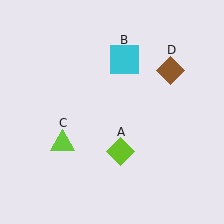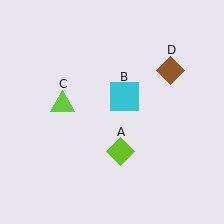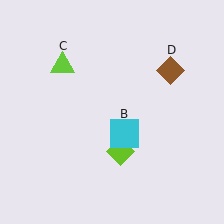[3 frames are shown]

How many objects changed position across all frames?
2 objects changed position: cyan square (object B), lime triangle (object C).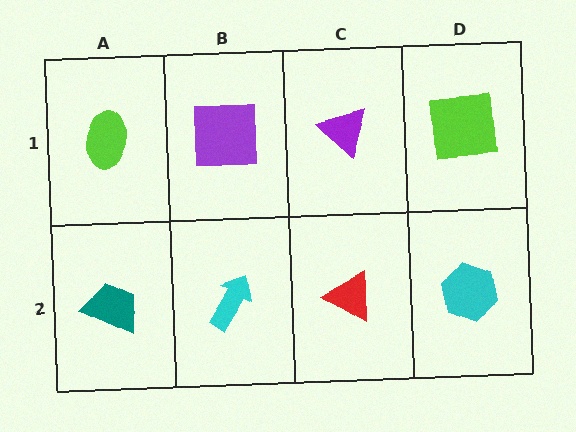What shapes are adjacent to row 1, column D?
A cyan hexagon (row 2, column D), a purple triangle (row 1, column C).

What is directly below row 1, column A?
A teal trapezoid.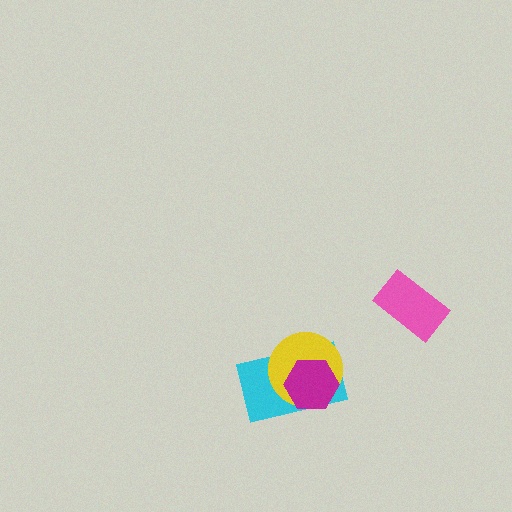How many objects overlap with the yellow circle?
2 objects overlap with the yellow circle.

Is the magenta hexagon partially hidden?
No, no other shape covers it.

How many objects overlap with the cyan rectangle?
2 objects overlap with the cyan rectangle.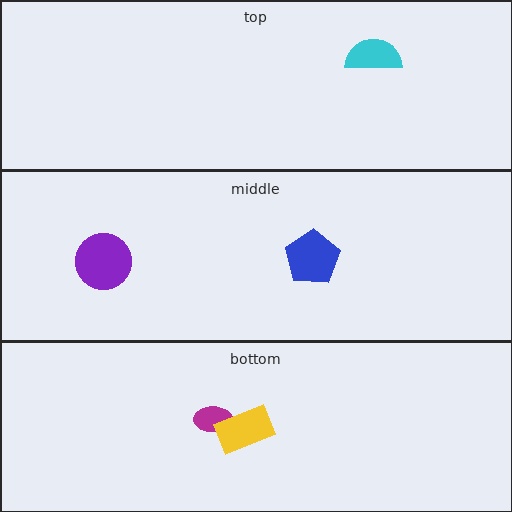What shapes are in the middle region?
The blue pentagon, the purple circle.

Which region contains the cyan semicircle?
The top region.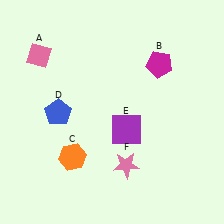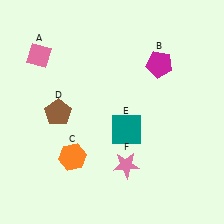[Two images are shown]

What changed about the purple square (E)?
In Image 1, E is purple. In Image 2, it changed to teal.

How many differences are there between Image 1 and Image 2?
There are 2 differences between the two images.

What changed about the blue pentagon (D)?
In Image 1, D is blue. In Image 2, it changed to brown.